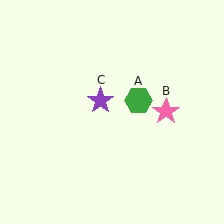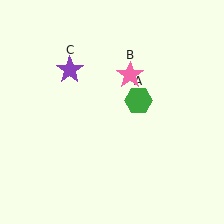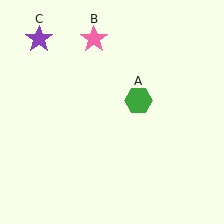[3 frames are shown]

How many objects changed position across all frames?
2 objects changed position: pink star (object B), purple star (object C).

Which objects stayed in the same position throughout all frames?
Green hexagon (object A) remained stationary.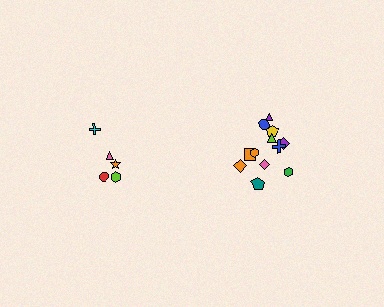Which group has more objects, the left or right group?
The right group.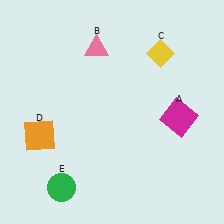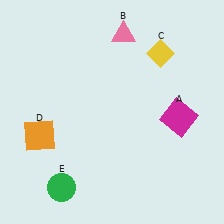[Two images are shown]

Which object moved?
The pink triangle (B) moved right.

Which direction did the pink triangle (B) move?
The pink triangle (B) moved right.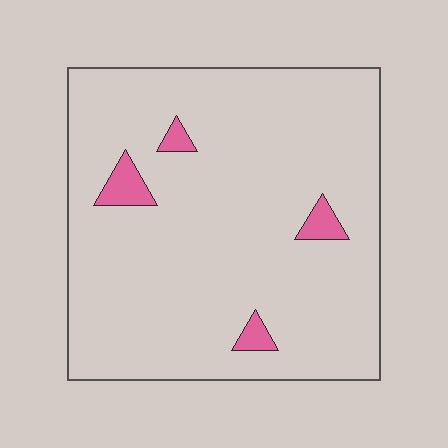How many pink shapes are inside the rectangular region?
4.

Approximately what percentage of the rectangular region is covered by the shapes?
Approximately 5%.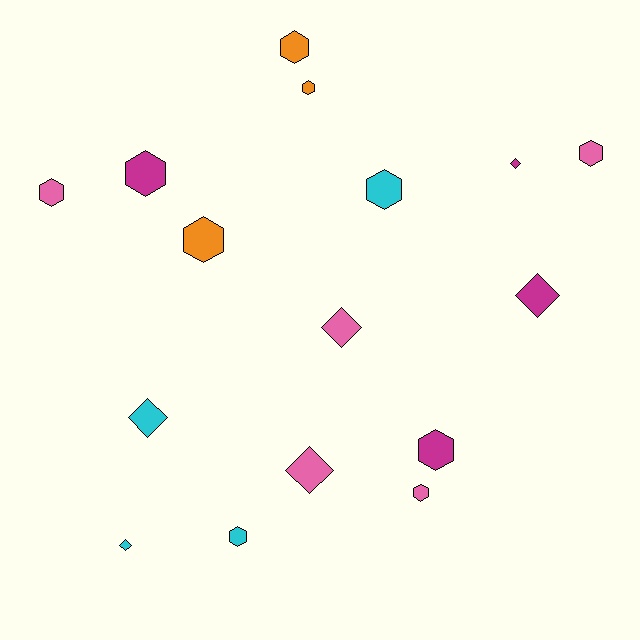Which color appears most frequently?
Pink, with 5 objects.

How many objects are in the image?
There are 16 objects.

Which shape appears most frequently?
Hexagon, with 10 objects.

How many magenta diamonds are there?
There are 2 magenta diamonds.